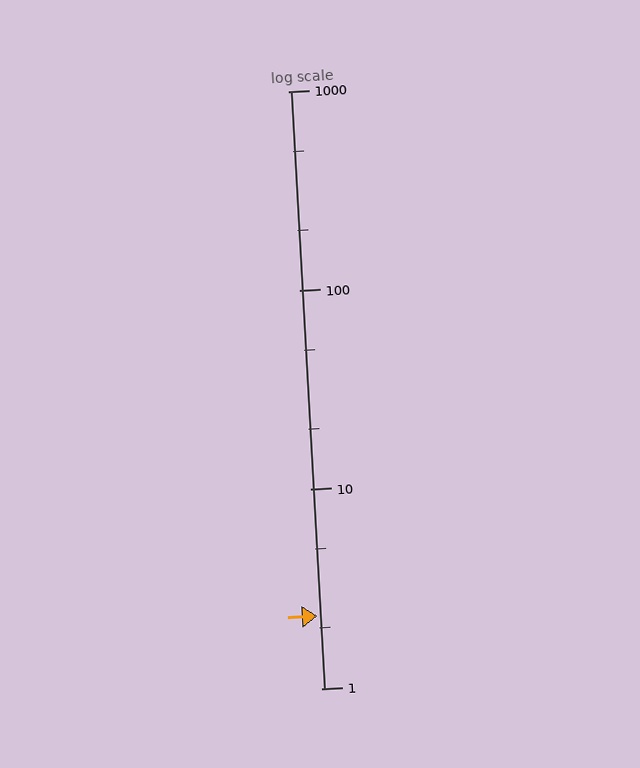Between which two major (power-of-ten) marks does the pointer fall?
The pointer is between 1 and 10.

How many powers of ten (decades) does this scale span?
The scale spans 3 decades, from 1 to 1000.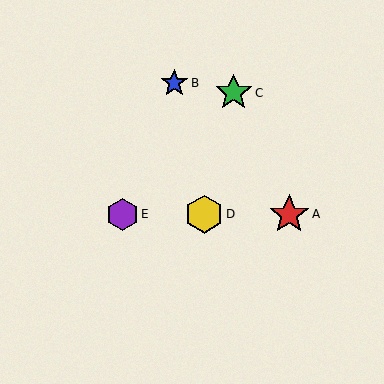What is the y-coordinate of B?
Object B is at y≈83.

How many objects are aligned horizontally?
3 objects (A, D, E) are aligned horizontally.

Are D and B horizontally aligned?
No, D is at y≈214 and B is at y≈83.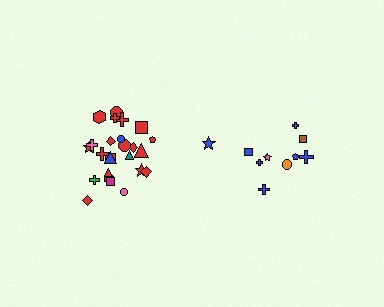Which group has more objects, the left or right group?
The left group.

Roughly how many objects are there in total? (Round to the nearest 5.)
Roughly 35 objects in total.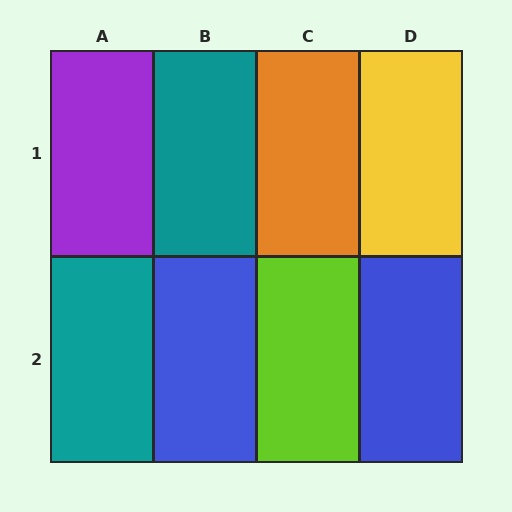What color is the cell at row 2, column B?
Blue.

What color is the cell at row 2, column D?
Blue.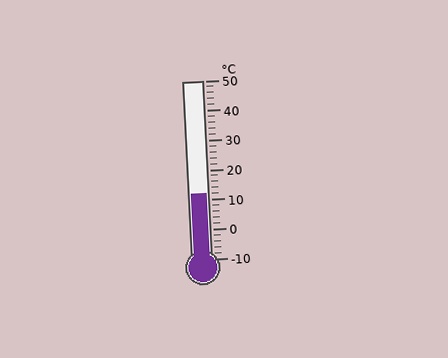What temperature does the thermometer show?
The thermometer shows approximately 12°C.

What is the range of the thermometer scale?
The thermometer scale ranges from -10°C to 50°C.